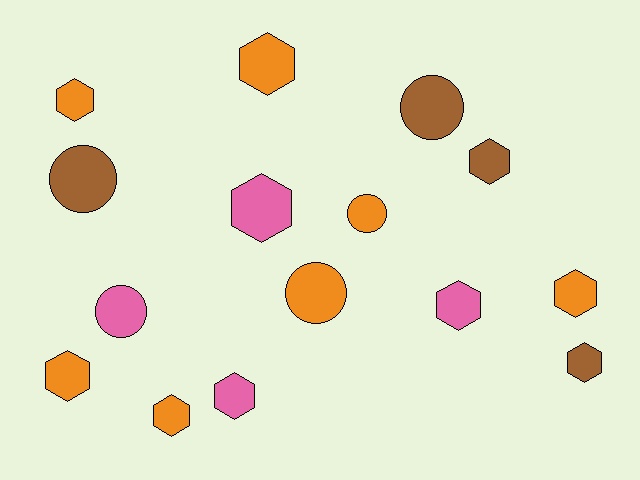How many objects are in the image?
There are 15 objects.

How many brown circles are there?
There are 2 brown circles.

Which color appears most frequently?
Orange, with 7 objects.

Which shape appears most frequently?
Hexagon, with 10 objects.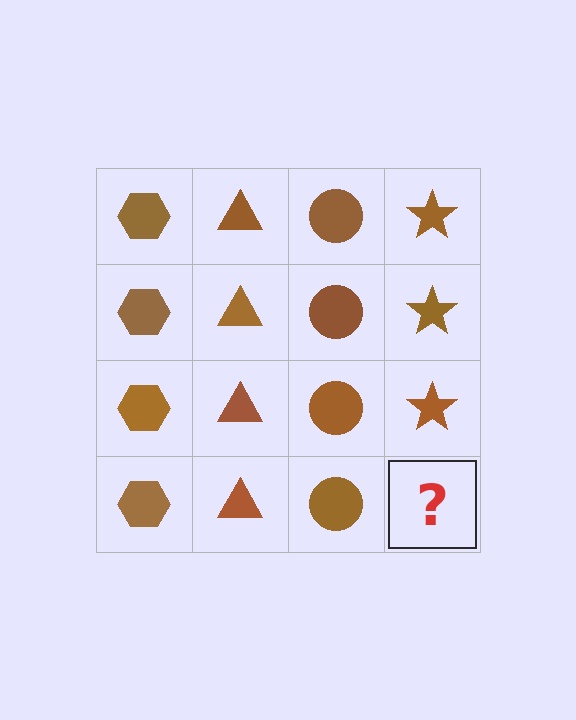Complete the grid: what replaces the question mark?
The question mark should be replaced with a brown star.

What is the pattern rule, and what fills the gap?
The rule is that each column has a consistent shape. The gap should be filled with a brown star.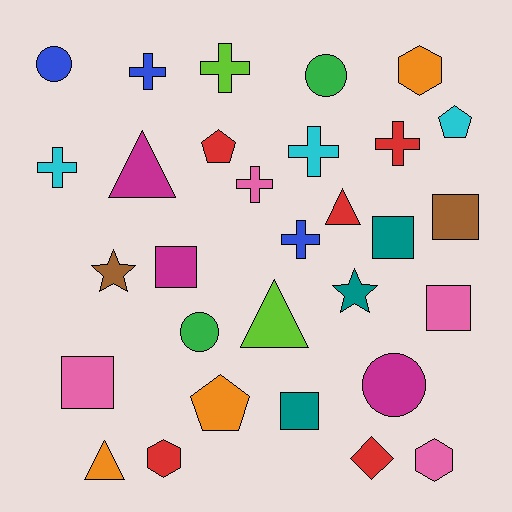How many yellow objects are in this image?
There are no yellow objects.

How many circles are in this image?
There are 4 circles.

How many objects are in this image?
There are 30 objects.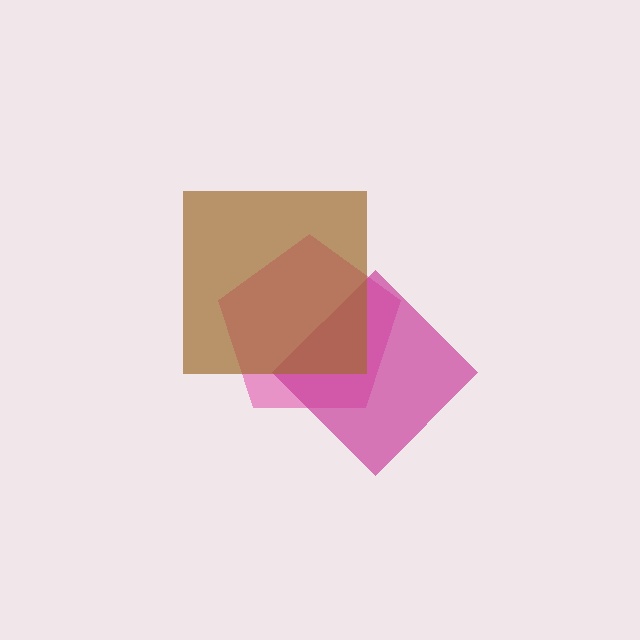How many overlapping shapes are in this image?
There are 3 overlapping shapes in the image.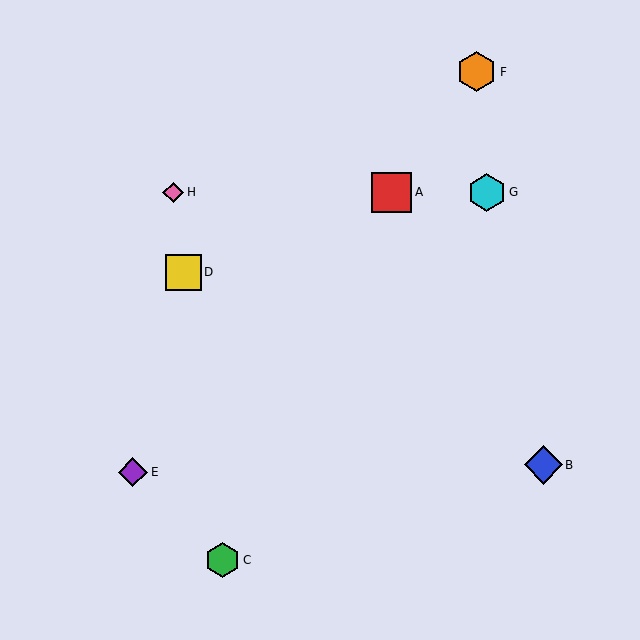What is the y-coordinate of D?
Object D is at y≈272.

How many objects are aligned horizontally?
3 objects (A, G, H) are aligned horizontally.